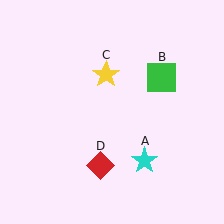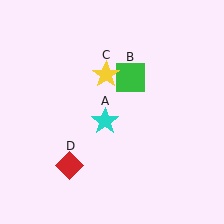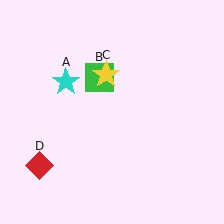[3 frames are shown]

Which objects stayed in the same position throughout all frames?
Yellow star (object C) remained stationary.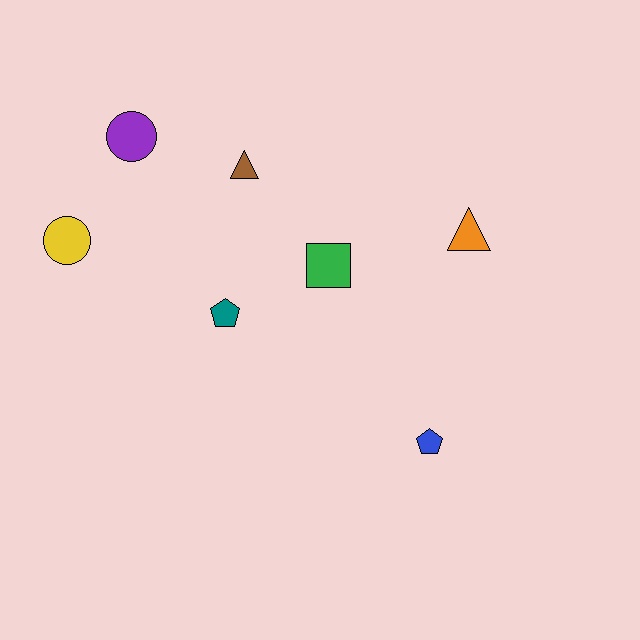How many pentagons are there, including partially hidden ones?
There are 2 pentagons.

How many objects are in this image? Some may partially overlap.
There are 7 objects.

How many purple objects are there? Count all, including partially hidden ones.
There is 1 purple object.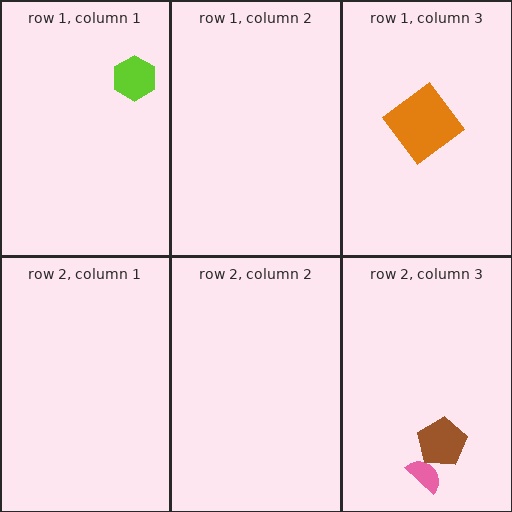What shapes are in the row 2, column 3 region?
The pink semicircle, the brown pentagon.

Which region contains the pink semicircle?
The row 2, column 3 region.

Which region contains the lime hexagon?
The row 1, column 1 region.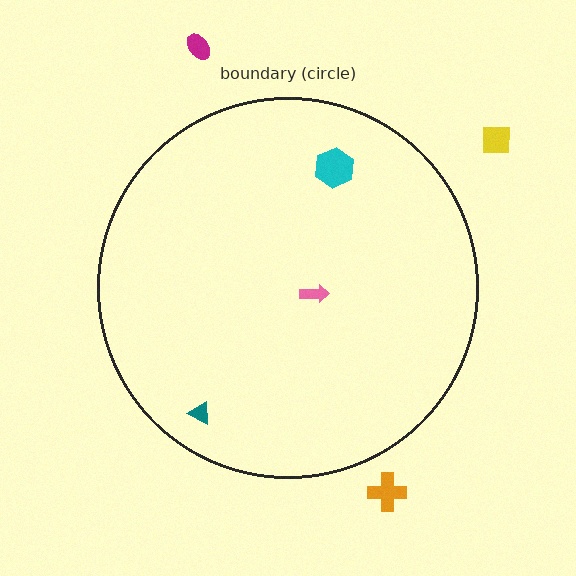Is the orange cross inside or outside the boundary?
Outside.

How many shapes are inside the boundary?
3 inside, 3 outside.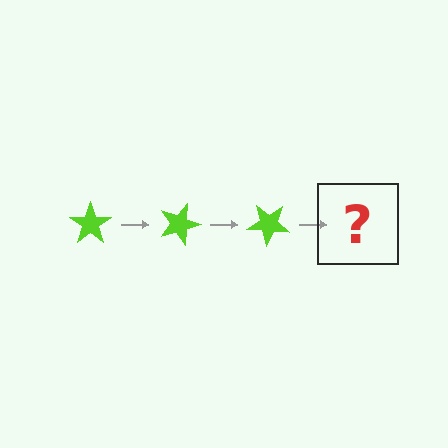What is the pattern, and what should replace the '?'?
The pattern is that the star rotates 20 degrees each step. The '?' should be a lime star rotated 60 degrees.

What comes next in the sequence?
The next element should be a lime star rotated 60 degrees.